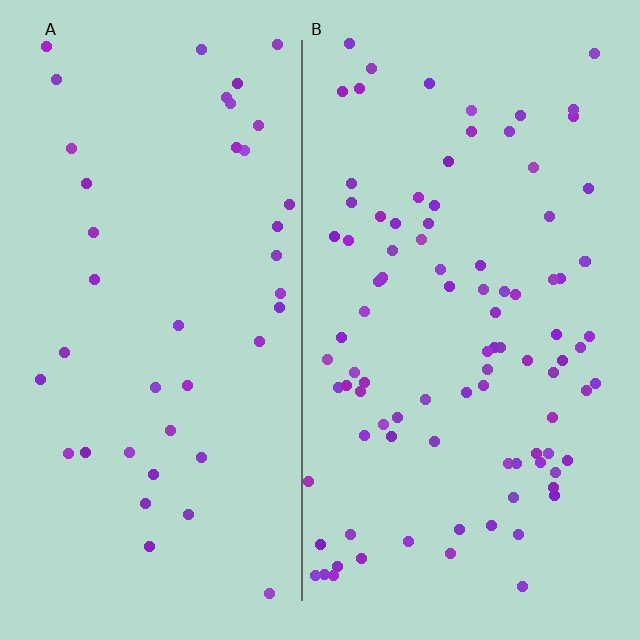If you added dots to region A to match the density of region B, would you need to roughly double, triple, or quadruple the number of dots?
Approximately double.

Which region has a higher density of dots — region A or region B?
B (the right).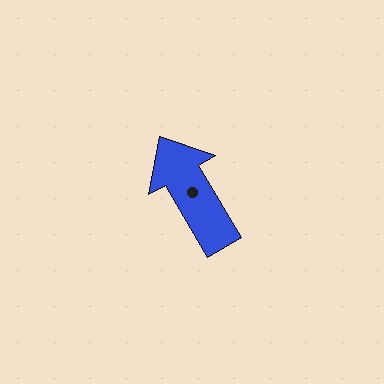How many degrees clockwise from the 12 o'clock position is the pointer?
Approximately 330 degrees.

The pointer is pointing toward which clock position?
Roughly 11 o'clock.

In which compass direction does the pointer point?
Northwest.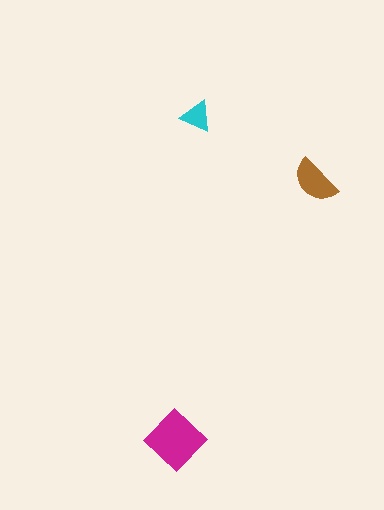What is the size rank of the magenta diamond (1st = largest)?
1st.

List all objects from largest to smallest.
The magenta diamond, the brown semicircle, the cyan triangle.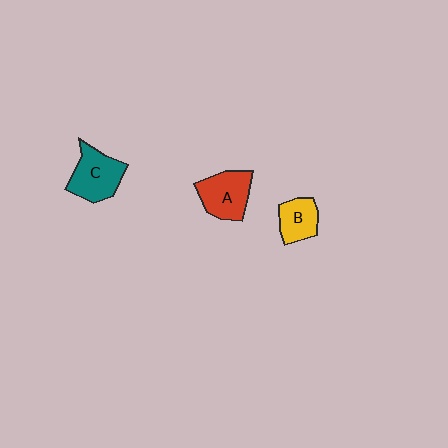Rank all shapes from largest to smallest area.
From largest to smallest: C (teal), A (red), B (yellow).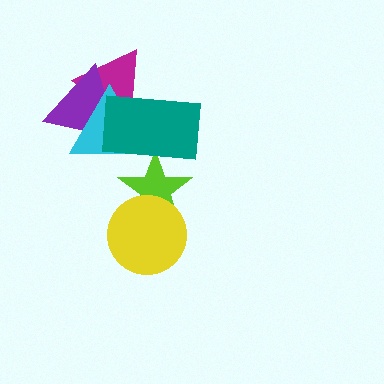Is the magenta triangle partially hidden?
Yes, it is partially covered by another shape.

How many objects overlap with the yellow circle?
1 object overlaps with the yellow circle.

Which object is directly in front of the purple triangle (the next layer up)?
The cyan triangle is directly in front of the purple triangle.